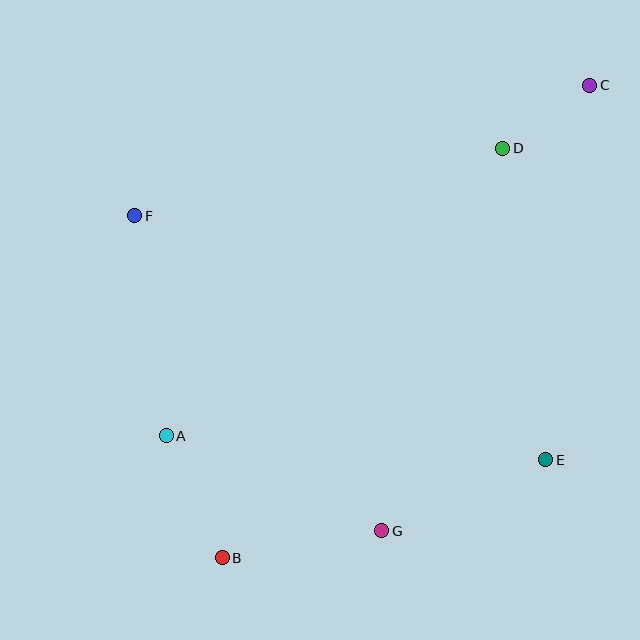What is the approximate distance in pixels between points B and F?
The distance between B and F is approximately 353 pixels.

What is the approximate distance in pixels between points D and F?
The distance between D and F is approximately 375 pixels.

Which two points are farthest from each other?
Points B and C are farthest from each other.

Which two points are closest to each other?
Points C and D are closest to each other.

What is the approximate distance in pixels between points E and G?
The distance between E and G is approximately 179 pixels.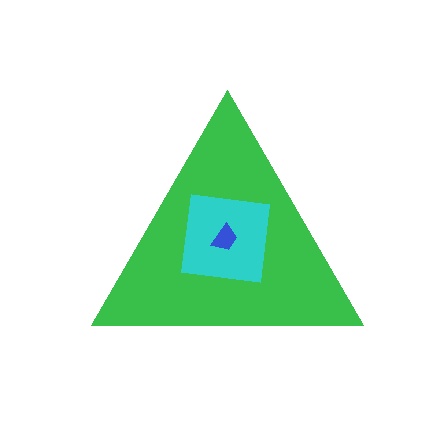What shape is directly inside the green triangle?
The cyan square.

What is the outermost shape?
The green triangle.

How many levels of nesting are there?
3.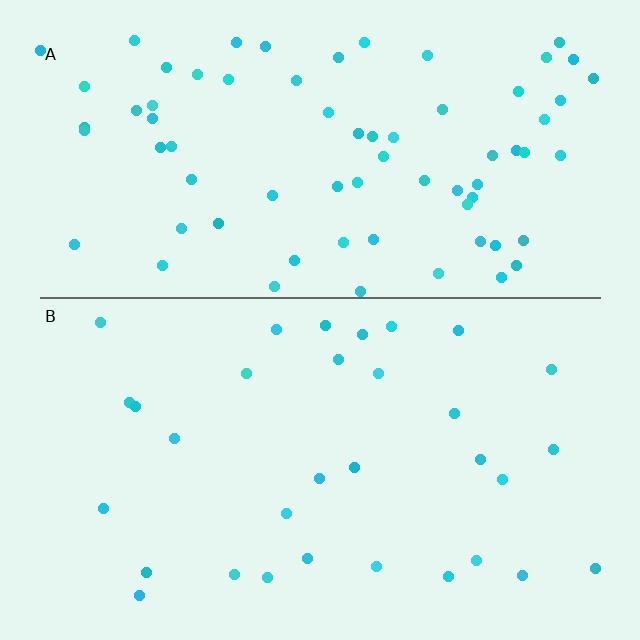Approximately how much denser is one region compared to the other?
Approximately 2.3× — region A over region B.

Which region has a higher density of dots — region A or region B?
A (the top).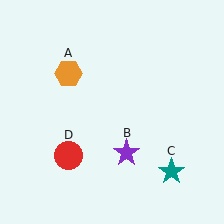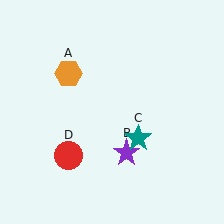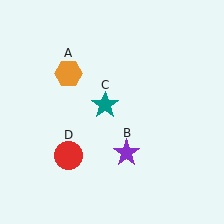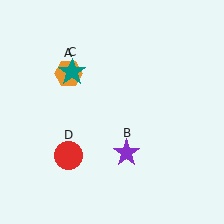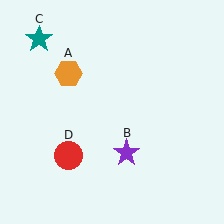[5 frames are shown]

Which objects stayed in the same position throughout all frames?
Orange hexagon (object A) and purple star (object B) and red circle (object D) remained stationary.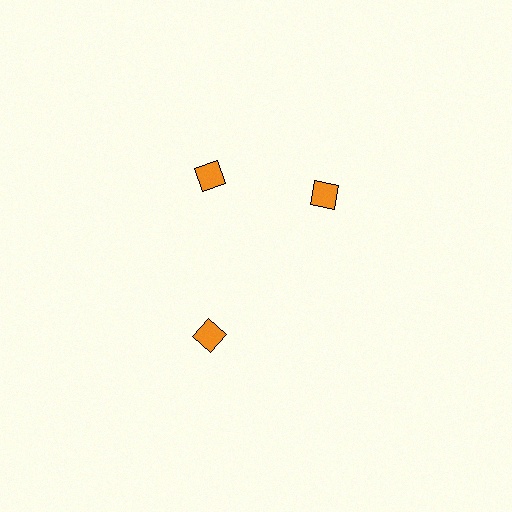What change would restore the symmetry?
The symmetry would be restored by rotating it back into even spacing with its neighbors so that all 3 diamonds sit at equal angles and equal distance from the center.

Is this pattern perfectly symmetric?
No. The 3 orange diamonds are arranged in a ring, but one element near the 3 o'clock position is rotated out of alignment along the ring, breaking the 3-fold rotational symmetry.